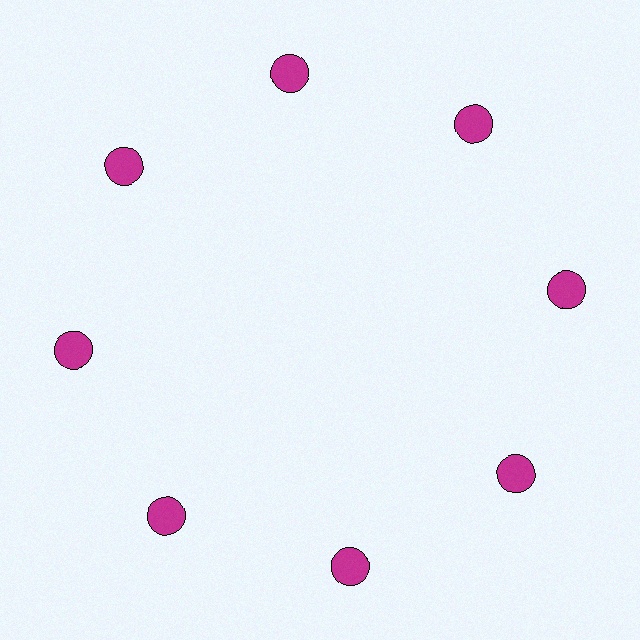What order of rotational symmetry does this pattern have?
This pattern has 8-fold rotational symmetry.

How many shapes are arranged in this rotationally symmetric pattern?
There are 8 shapes, arranged in 8 groups of 1.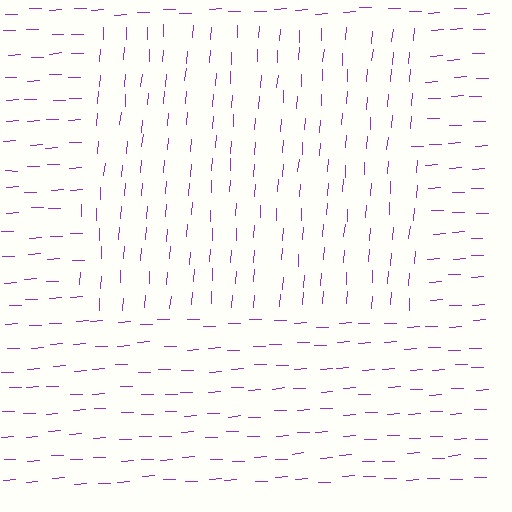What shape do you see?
I see a rectangle.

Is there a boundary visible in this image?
Yes, there is a texture boundary formed by a change in line orientation.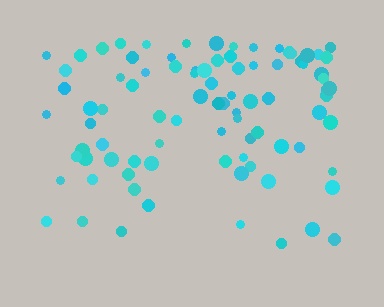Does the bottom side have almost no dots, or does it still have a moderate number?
Still a moderate number, just noticeably fewer than the top.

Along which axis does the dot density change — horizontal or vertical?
Vertical.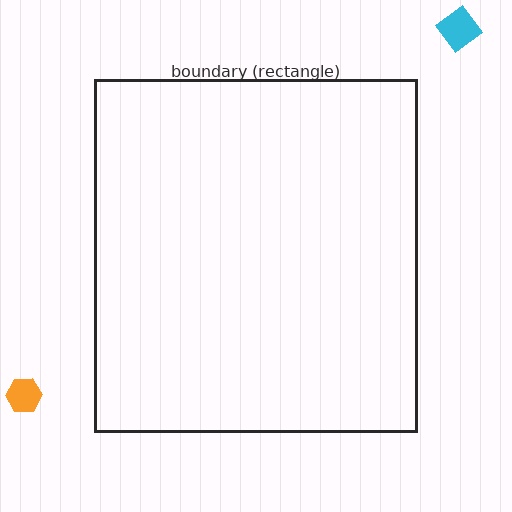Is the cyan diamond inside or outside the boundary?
Outside.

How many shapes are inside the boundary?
0 inside, 2 outside.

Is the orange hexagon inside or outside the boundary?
Outside.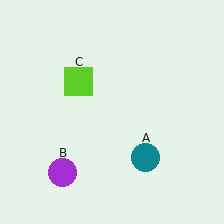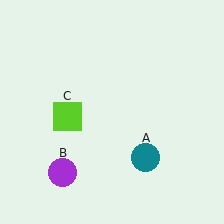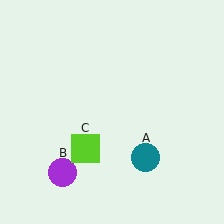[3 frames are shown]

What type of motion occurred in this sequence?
The lime square (object C) rotated counterclockwise around the center of the scene.